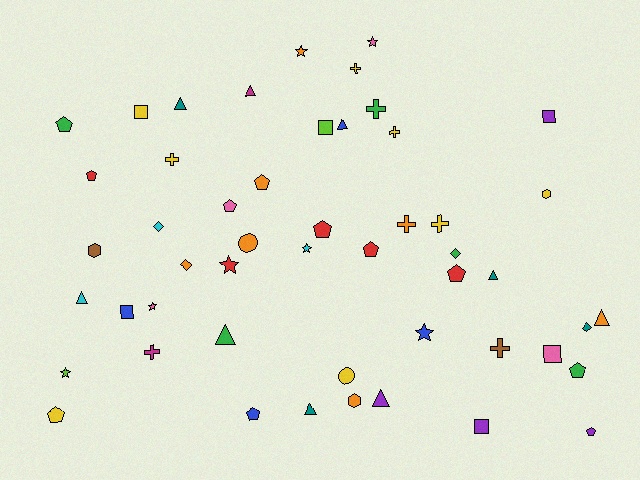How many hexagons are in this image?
There are 3 hexagons.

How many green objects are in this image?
There are 5 green objects.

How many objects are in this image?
There are 50 objects.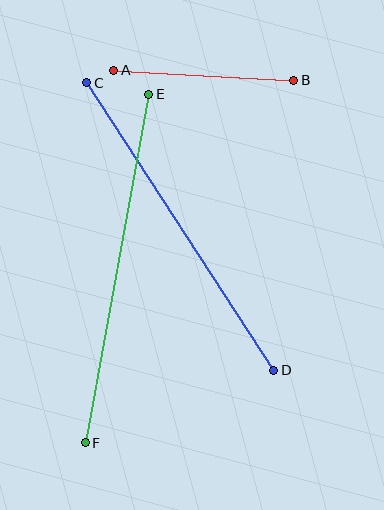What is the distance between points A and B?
The distance is approximately 180 pixels.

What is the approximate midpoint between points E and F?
The midpoint is at approximately (117, 269) pixels.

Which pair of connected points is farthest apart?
Points E and F are farthest apart.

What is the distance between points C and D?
The distance is approximately 343 pixels.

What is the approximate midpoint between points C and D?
The midpoint is at approximately (180, 226) pixels.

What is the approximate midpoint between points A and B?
The midpoint is at approximately (204, 75) pixels.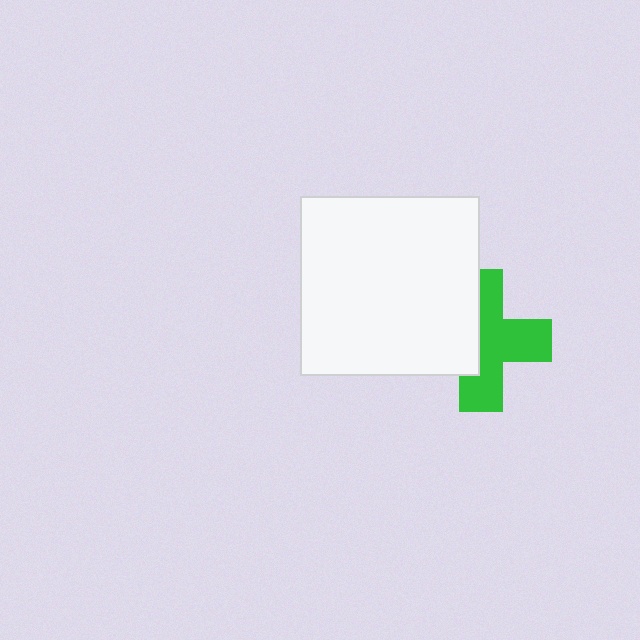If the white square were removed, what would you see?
You would see the complete green cross.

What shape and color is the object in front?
The object in front is a white square.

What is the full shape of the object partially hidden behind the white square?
The partially hidden object is a green cross.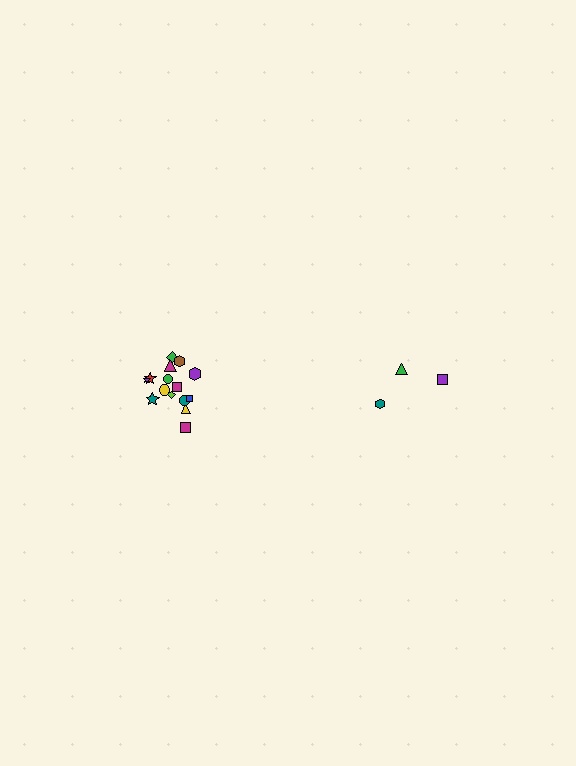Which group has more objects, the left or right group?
The left group.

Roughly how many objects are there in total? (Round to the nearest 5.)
Roughly 20 objects in total.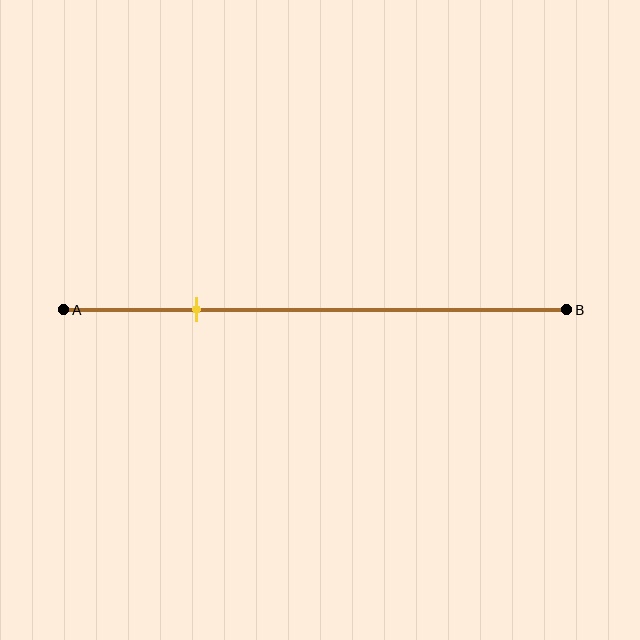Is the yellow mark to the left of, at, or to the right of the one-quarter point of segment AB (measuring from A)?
The yellow mark is approximately at the one-quarter point of segment AB.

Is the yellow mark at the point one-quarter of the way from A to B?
Yes, the mark is approximately at the one-quarter point.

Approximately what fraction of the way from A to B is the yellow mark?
The yellow mark is approximately 25% of the way from A to B.